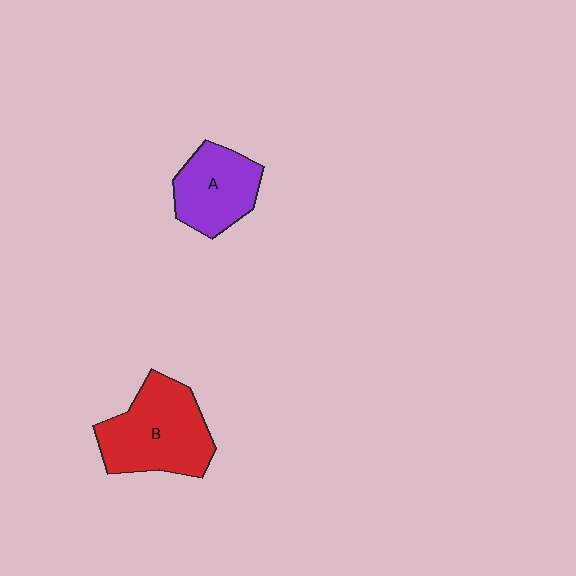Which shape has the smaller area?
Shape A (purple).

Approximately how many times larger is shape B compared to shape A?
Approximately 1.4 times.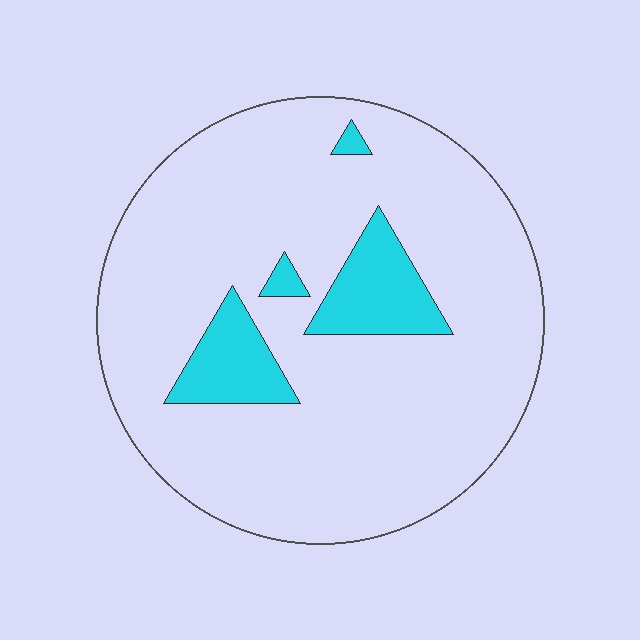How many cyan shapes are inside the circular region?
4.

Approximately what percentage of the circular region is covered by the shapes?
Approximately 15%.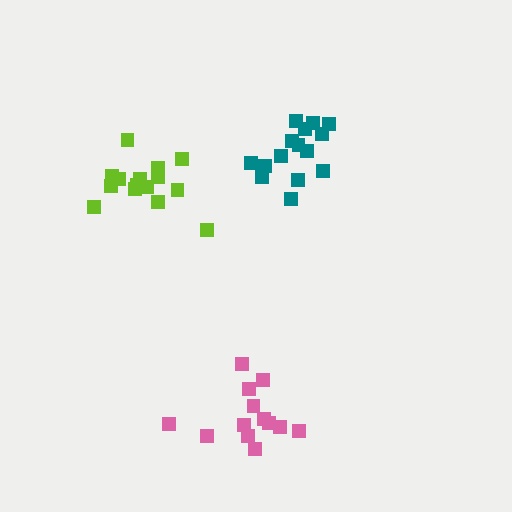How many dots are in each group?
Group 1: 15 dots, Group 2: 15 dots, Group 3: 13 dots (43 total).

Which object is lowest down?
The pink cluster is bottommost.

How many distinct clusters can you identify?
There are 3 distinct clusters.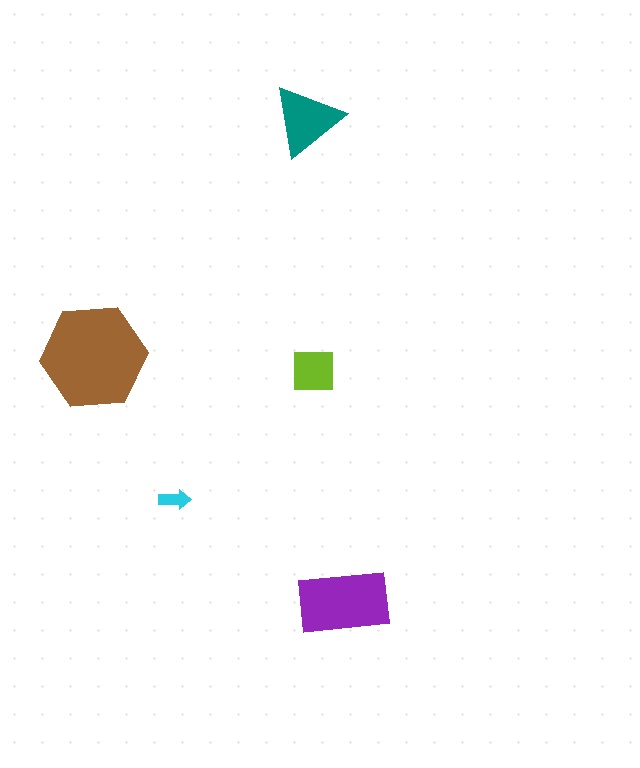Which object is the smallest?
The cyan arrow.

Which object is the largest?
The brown hexagon.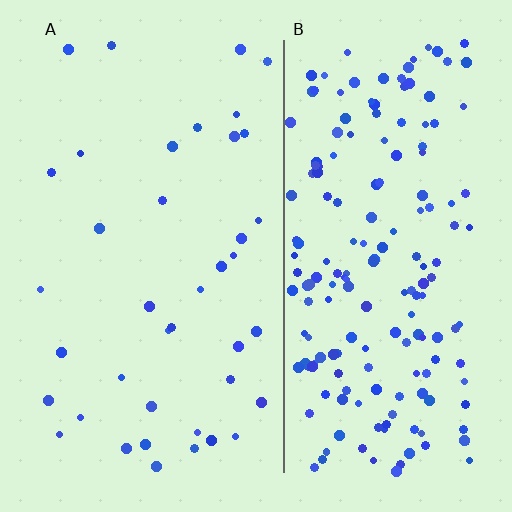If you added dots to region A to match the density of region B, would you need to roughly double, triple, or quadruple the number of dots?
Approximately quadruple.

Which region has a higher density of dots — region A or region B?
B (the right).